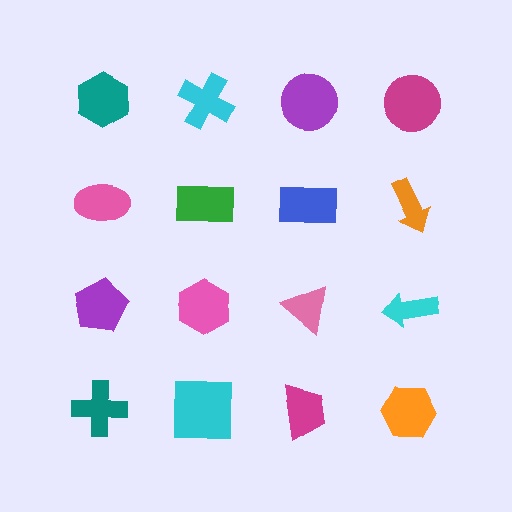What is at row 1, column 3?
A purple circle.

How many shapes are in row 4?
4 shapes.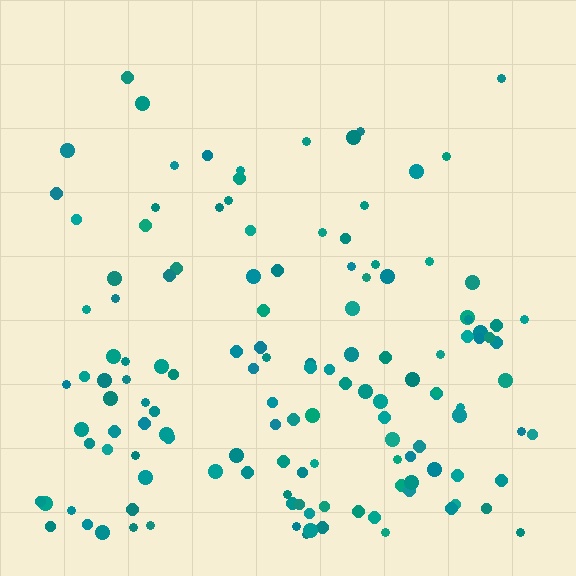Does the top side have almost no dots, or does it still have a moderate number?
Still a moderate number, just noticeably fewer than the bottom.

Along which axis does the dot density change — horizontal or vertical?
Vertical.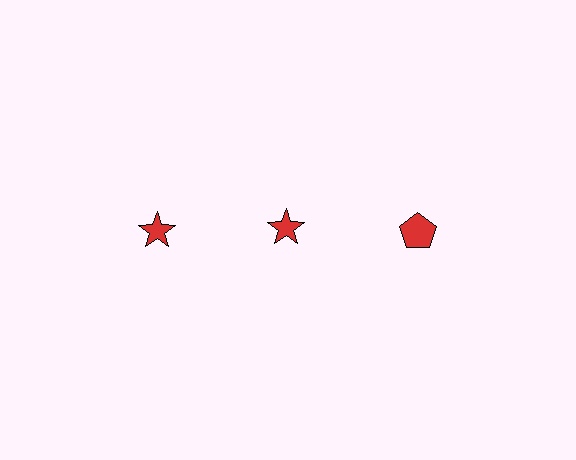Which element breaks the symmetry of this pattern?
The red pentagon in the top row, center column breaks the symmetry. All other shapes are red stars.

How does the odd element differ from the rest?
It has a different shape: pentagon instead of star.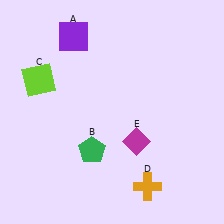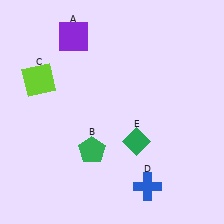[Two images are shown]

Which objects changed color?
D changed from orange to blue. E changed from magenta to green.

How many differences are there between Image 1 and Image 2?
There are 2 differences between the two images.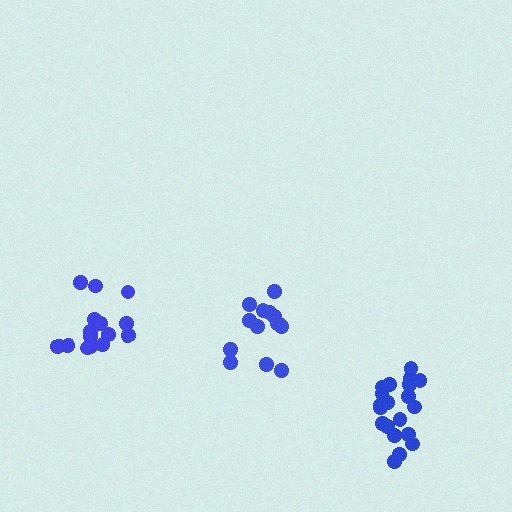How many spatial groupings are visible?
There are 3 spatial groupings.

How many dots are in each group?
Group 1: 14 dots, Group 2: 16 dots, Group 3: 20 dots (50 total).